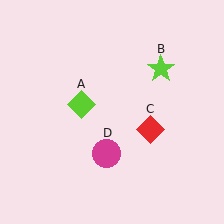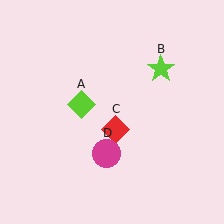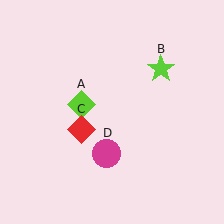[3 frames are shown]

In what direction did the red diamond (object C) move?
The red diamond (object C) moved left.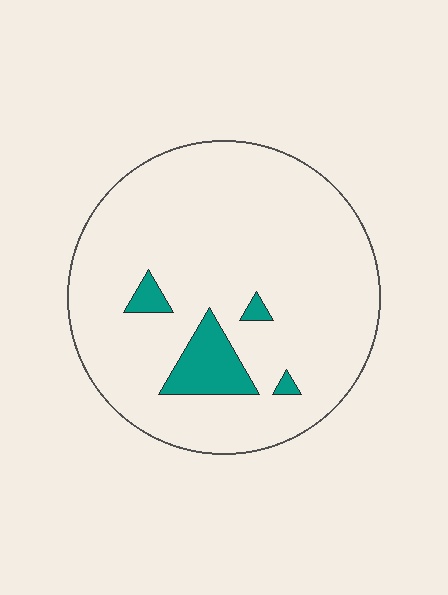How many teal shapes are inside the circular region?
4.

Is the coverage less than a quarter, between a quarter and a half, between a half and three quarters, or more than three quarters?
Less than a quarter.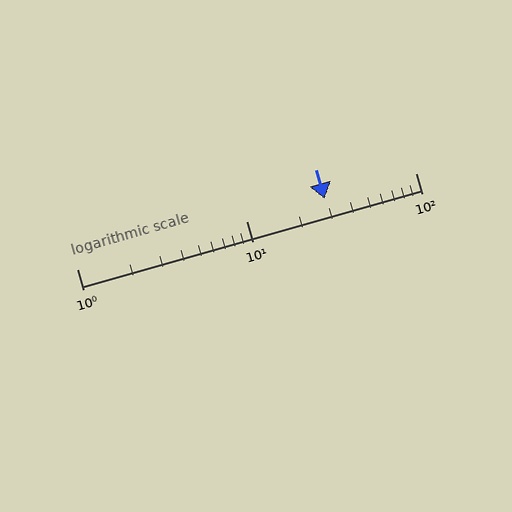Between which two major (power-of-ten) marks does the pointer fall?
The pointer is between 10 and 100.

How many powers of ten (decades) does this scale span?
The scale spans 2 decades, from 1 to 100.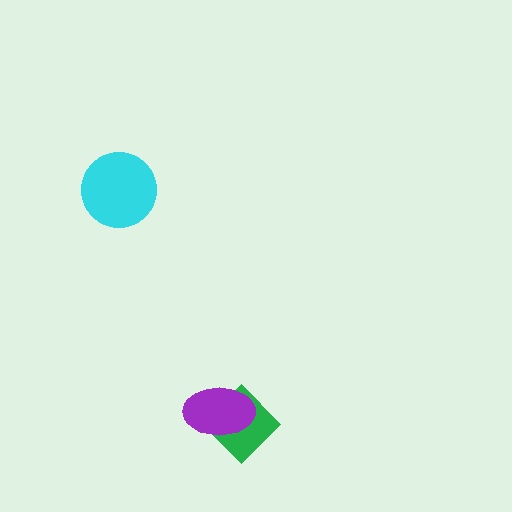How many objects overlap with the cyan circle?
0 objects overlap with the cyan circle.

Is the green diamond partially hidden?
Yes, it is partially covered by another shape.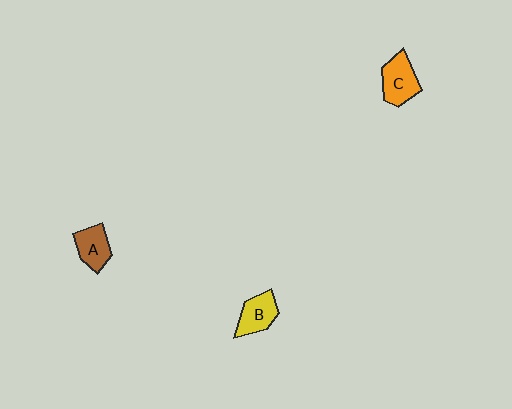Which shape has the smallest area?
Shape A (brown).